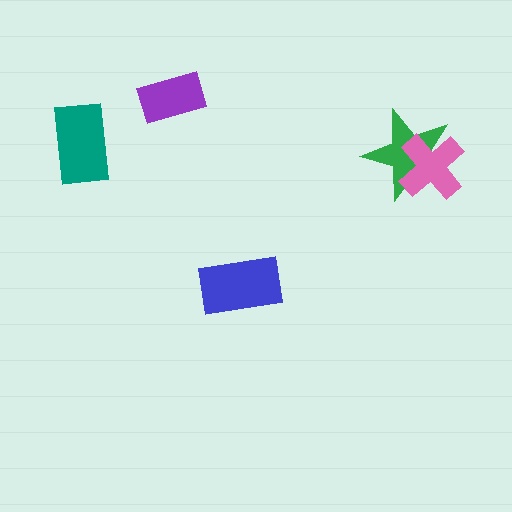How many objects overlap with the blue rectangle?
0 objects overlap with the blue rectangle.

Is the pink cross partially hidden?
No, no other shape covers it.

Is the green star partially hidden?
Yes, it is partially covered by another shape.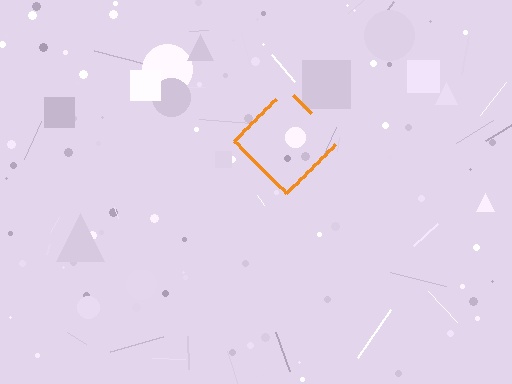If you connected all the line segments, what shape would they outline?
They would outline a diamond.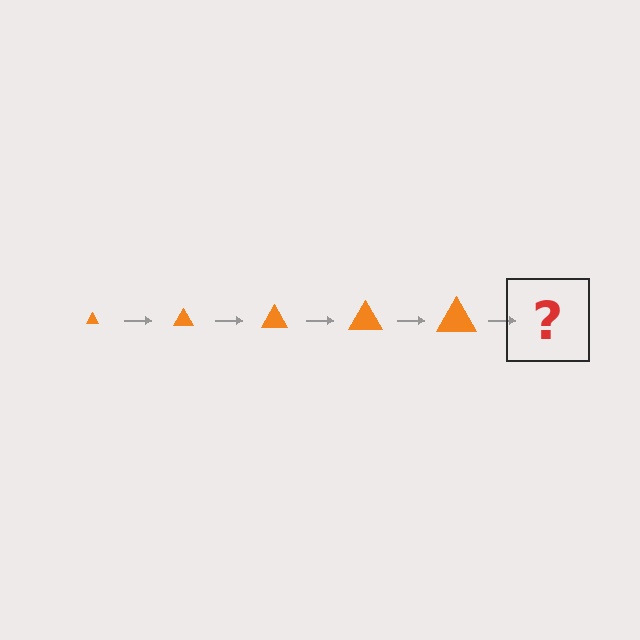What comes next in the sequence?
The next element should be an orange triangle, larger than the previous one.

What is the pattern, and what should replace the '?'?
The pattern is that the triangle gets progressively larger each step. The '?' should be an orange triangle, larger than the previous one.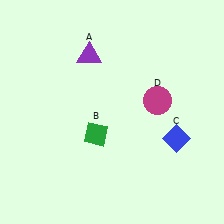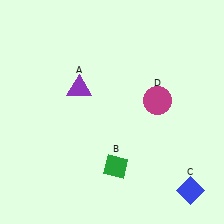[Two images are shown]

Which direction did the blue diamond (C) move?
The blue diamond (C) moved down.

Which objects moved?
The objects that moved are: the purple triangle (A), the green diamond (B), the blue diamond (C).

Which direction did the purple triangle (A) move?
The purple triangle (A) moved down.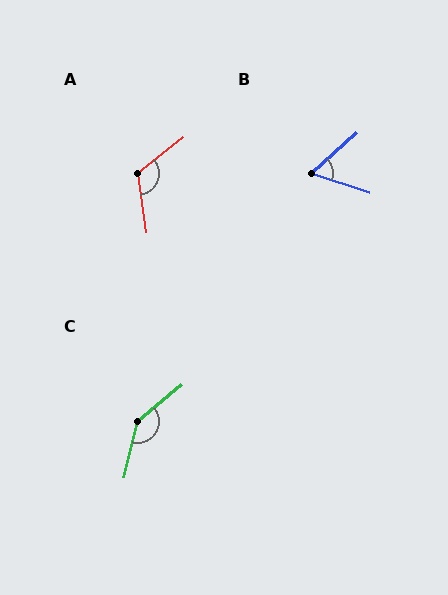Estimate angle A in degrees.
Approximately 120 degrees.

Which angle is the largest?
C, at approximately 143 degrees.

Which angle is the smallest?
B, at approximately 59 degrees.